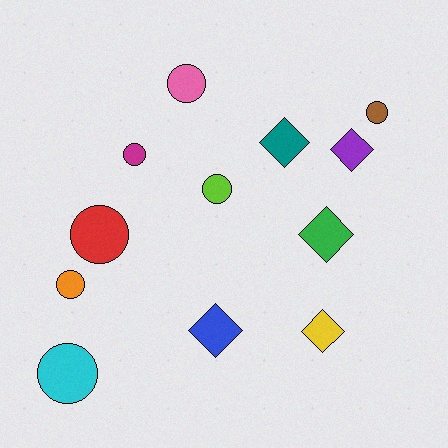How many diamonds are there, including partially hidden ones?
There are 5 diamonds.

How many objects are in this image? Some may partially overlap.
There are 12 objects.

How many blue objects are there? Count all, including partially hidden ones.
There is 1 blue object.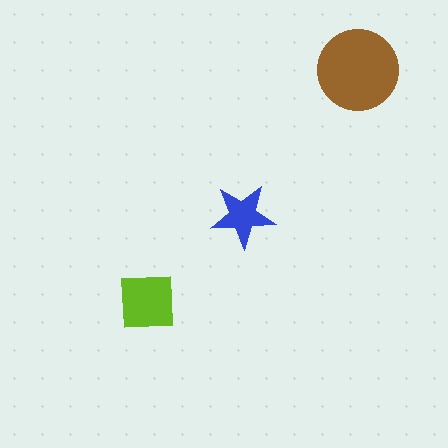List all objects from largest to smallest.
The brown circle, the lime square, the blue star.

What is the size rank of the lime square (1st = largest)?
2nd.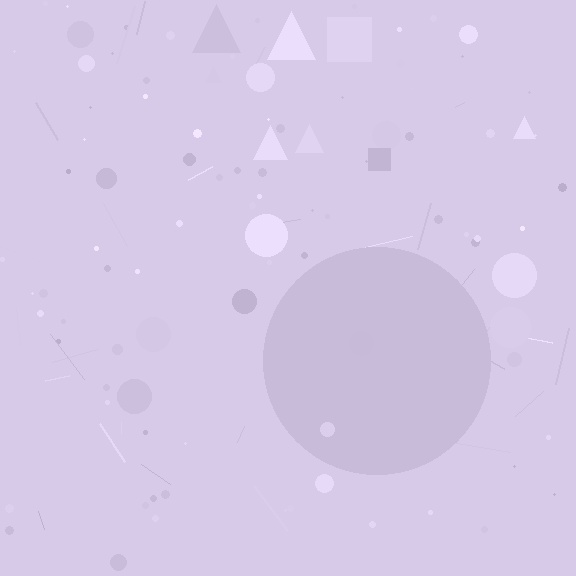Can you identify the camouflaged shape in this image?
The camouflaged shape is a circle.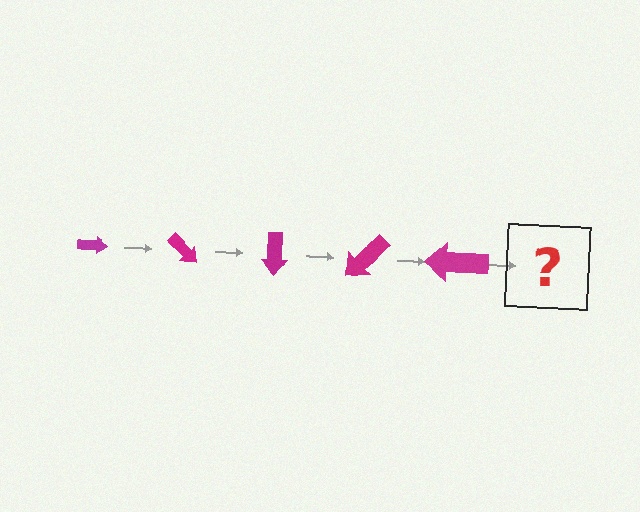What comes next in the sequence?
The next element should be an arrow, larger than the previous one and rotated 225 degrees from the start.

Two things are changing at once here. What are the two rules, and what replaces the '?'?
The two rules are that the arrow grows larger each step and it rotates 45 degrees each step. The '?' should be an arrow, larger than the previous one and rotated 225 degrees from the start.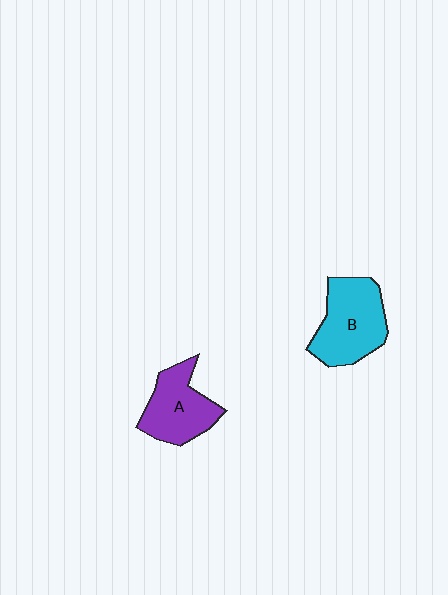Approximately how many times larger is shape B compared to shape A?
Approximately 1.2 times.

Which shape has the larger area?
Shape B (cyan).